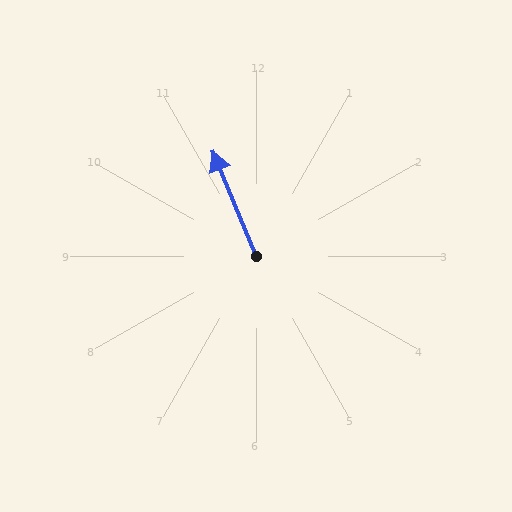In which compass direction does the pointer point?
Northwest.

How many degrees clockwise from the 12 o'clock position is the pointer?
Approximately 337 degrees.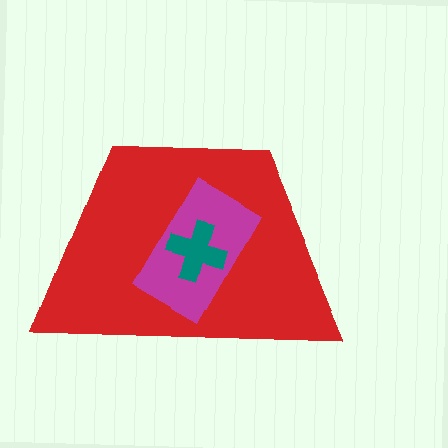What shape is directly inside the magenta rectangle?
The teal cross.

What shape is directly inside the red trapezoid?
The magenta rectangle.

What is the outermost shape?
The red trapezoid.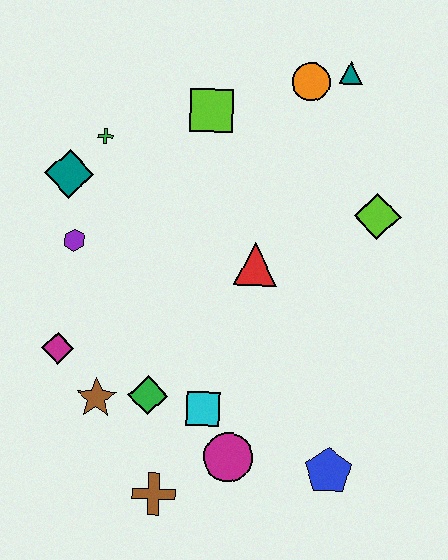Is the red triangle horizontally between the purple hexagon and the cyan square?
No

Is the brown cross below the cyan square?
Yes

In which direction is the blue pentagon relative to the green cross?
The blue pentagon is below the green cross.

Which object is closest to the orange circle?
The teal triangle is closest to the orange circle.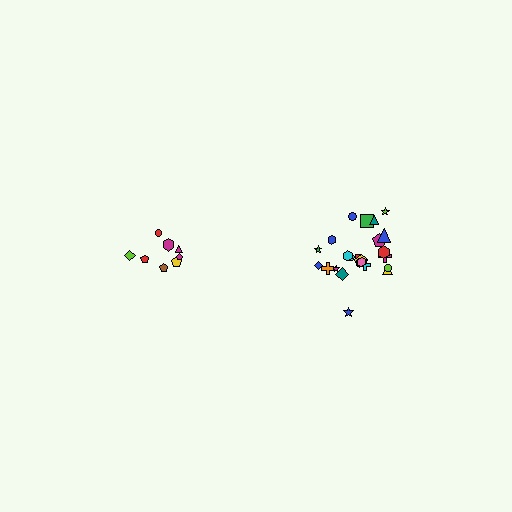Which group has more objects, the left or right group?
The right group.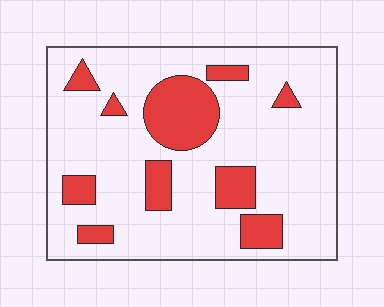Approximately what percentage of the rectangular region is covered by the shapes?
Approximately 20%.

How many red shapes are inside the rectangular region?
10.